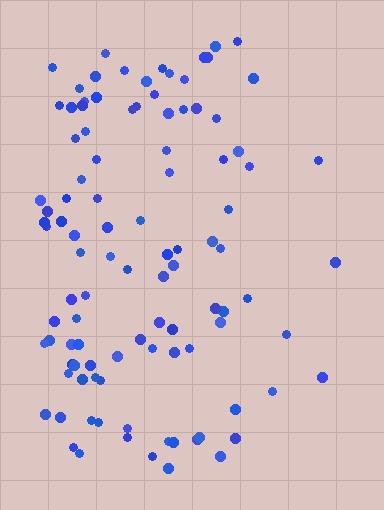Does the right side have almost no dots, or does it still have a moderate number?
Still a moderate number, just noticeably fewer than the left.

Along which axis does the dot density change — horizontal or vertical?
Horizontal.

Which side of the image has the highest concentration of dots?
The left.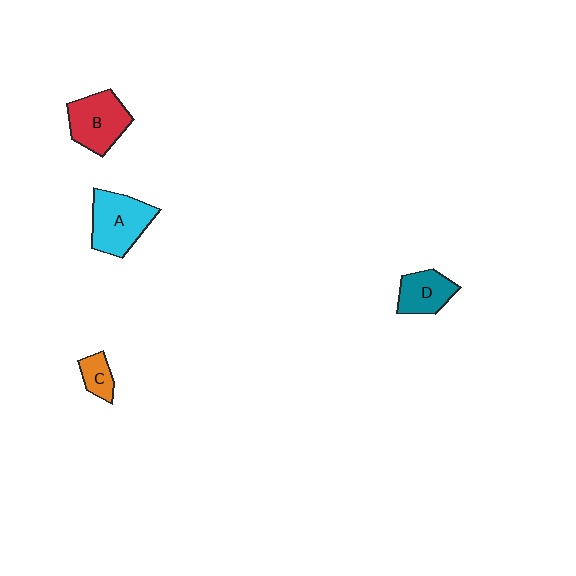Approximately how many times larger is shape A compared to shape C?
Approximately 2.5 times.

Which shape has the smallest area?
Shape C (orange).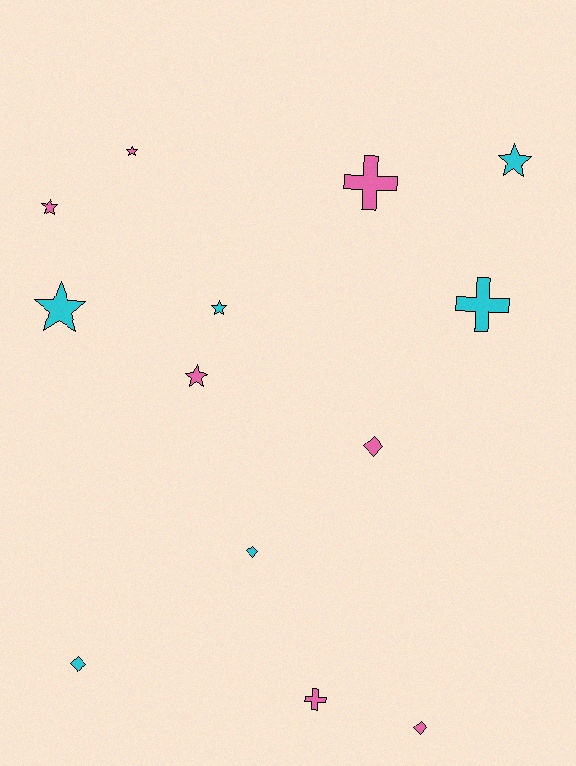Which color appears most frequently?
Pink, with 7 objects.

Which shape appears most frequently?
Star, with 6 objects.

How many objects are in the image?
There are 13 objects.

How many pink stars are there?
There are 3 pink stars.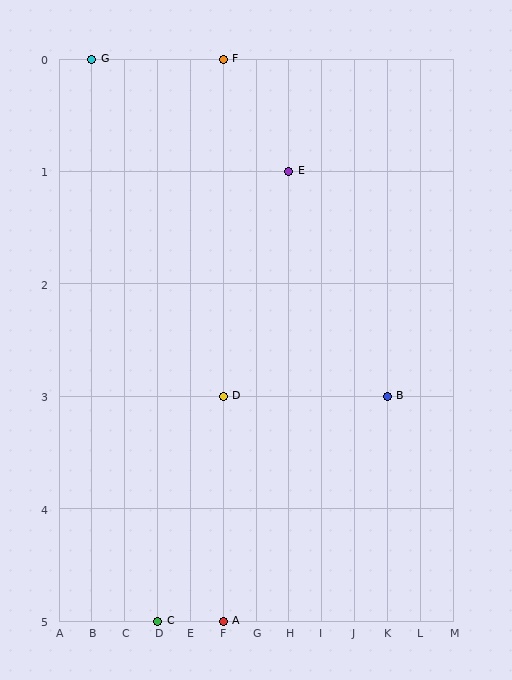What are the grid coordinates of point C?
Point C is at grid coordinates (D, 5).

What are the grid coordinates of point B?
Point B is at grid coordinates (K, 3).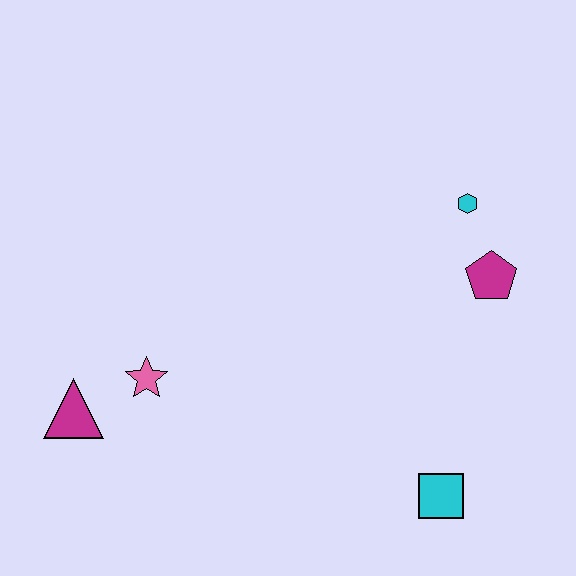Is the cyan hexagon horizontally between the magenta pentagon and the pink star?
Yes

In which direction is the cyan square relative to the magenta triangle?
The cyan square is to the right of the magenta triangle.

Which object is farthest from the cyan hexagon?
The magenta triangle is farthest from the cyan hexagon.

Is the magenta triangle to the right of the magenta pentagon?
No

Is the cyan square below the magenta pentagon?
Yes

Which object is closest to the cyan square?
The magenta pentagon is closest to the cyan square.